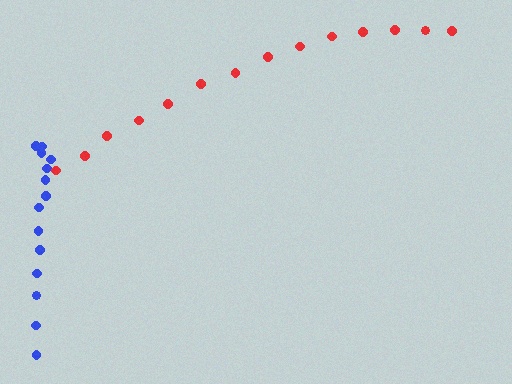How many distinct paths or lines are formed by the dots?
There are 2 distinct paths.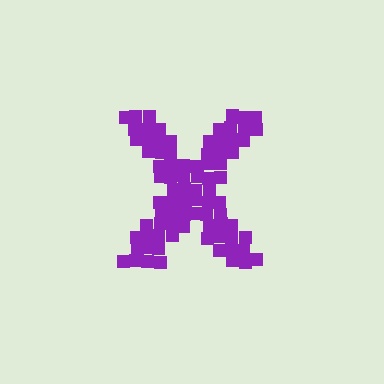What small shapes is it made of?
It is made of small squares.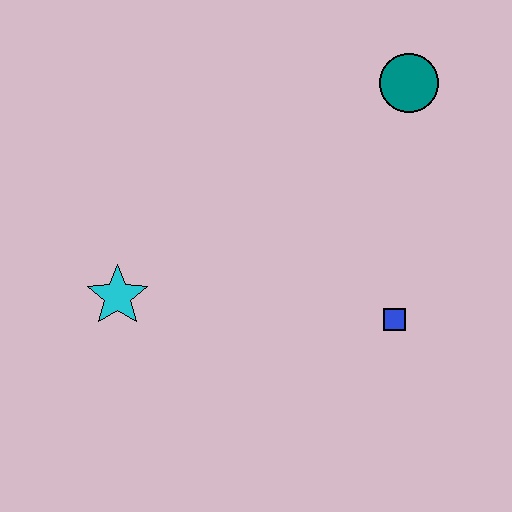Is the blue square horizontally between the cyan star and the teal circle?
Yes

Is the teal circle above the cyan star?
Yes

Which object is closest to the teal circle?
The blue square is closest to the teal circle.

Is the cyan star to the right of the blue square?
No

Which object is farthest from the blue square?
The cyan star is farthest from the blue square.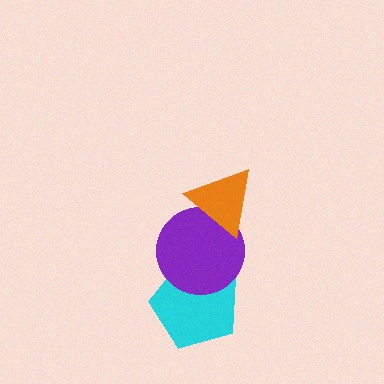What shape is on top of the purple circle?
The orange triangle is on top of the purple circle.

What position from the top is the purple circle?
The purple circle is 2nd from the top.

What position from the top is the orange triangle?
The orange triangle is 1st from the top.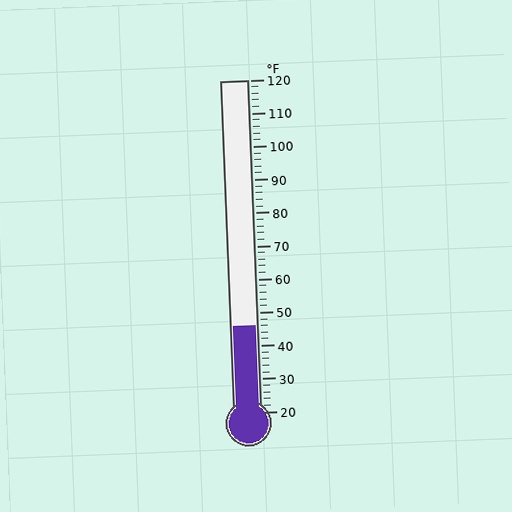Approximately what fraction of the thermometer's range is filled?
The thermometer is filled to approximately 25% of its range.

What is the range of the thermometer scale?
The thermometer scale ranges from 20°F to 120°F.